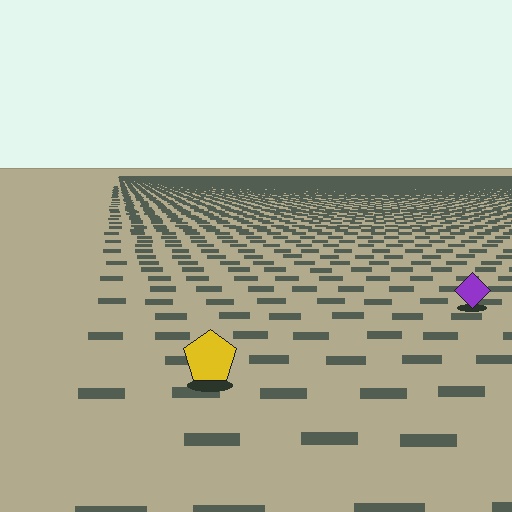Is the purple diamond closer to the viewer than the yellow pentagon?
No. The yellow pentagon is closer — you can tell from the texture gradient: the ground texture is coarser near it.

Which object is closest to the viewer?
The yellow pentagon is closest. The texture marks near it are larger and more spread out.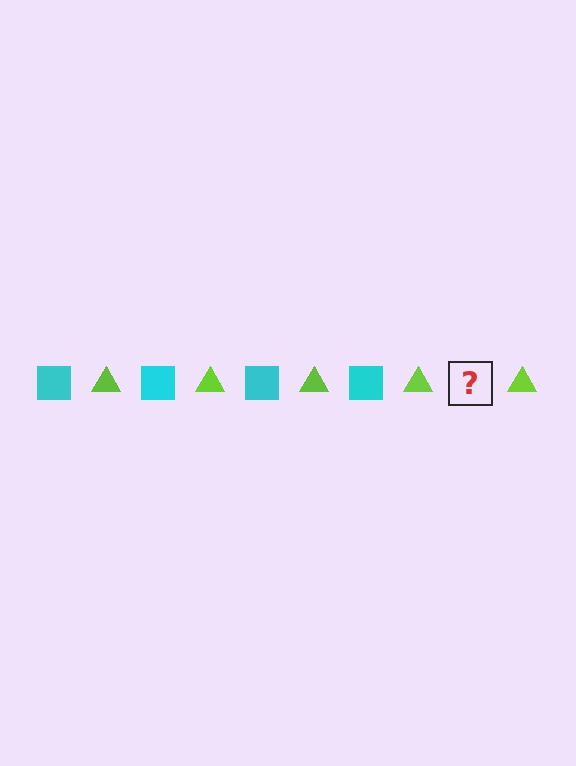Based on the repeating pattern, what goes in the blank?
The blank should be a cyan square.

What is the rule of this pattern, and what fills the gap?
The rule is that the pattern alternates between cyan square and lime triangle. The gap should be filled with a cyan square.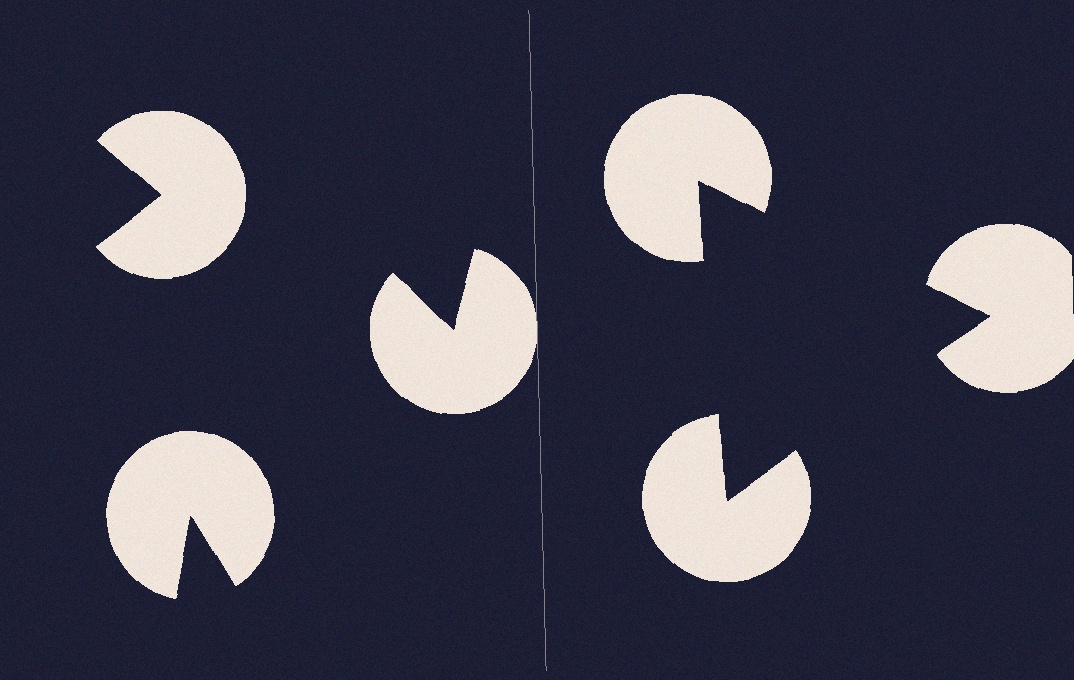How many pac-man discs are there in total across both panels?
6 — 3 on each side.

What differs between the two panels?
The pac-man discs are positioned identically on both sides; only the wedge orientations differ. On the right they align to a triangle; on the left they are misaligned.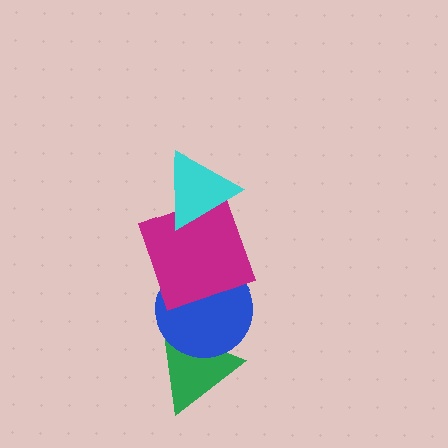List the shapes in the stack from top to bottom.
From top to bottom: the cyan triangle, the magenta square, the blue circle, the green triangle.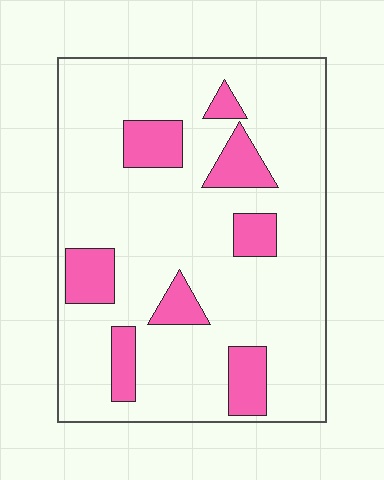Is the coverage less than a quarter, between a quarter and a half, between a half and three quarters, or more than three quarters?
Less than a quarter.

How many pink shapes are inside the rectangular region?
8.